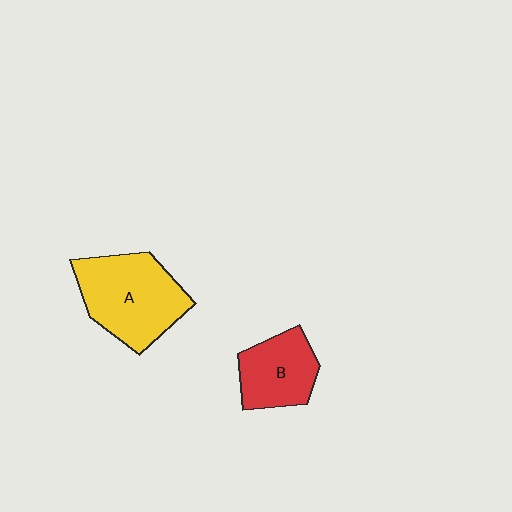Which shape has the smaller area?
Shape B (red).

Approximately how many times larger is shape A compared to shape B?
Approximately 1.5 times.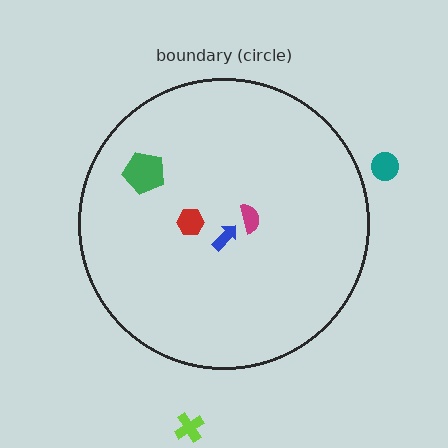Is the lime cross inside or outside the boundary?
Outside.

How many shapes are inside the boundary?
4 inside, 2 outside.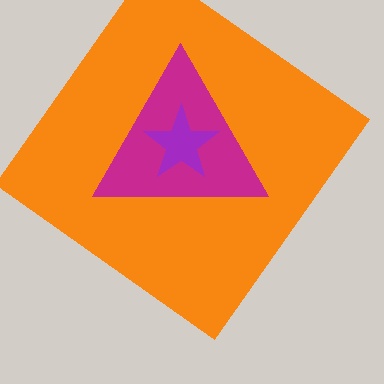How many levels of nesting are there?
3.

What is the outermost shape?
The orange diamond.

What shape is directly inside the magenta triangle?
The purple star.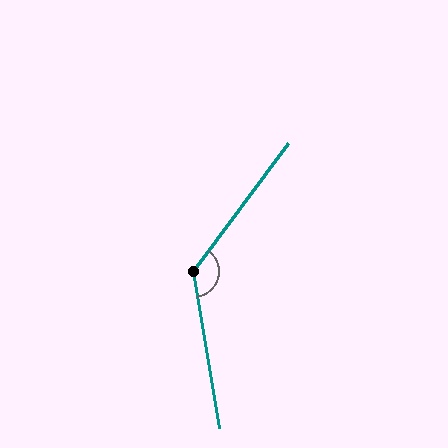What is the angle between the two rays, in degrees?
Approximately 134 degrees.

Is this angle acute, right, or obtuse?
It is obtuse.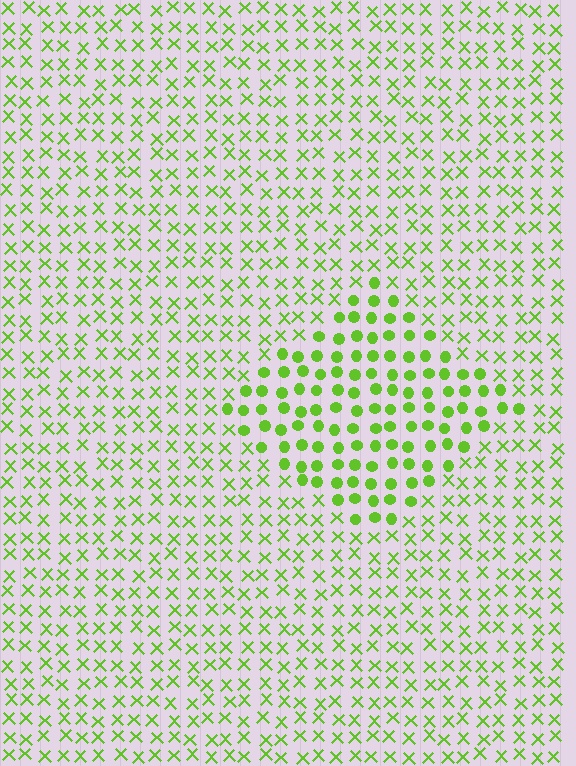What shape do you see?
I see a diamond.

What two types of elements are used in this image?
The image uses circles inside the diamond region and X marks outside it.